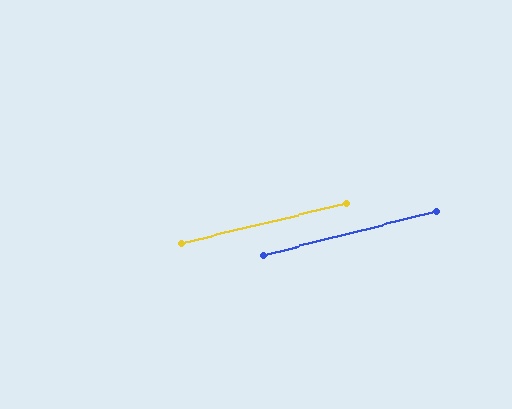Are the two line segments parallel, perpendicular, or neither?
Parallel — their directions differ by only 0.4°.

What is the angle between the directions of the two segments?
Approximately 0 degrees.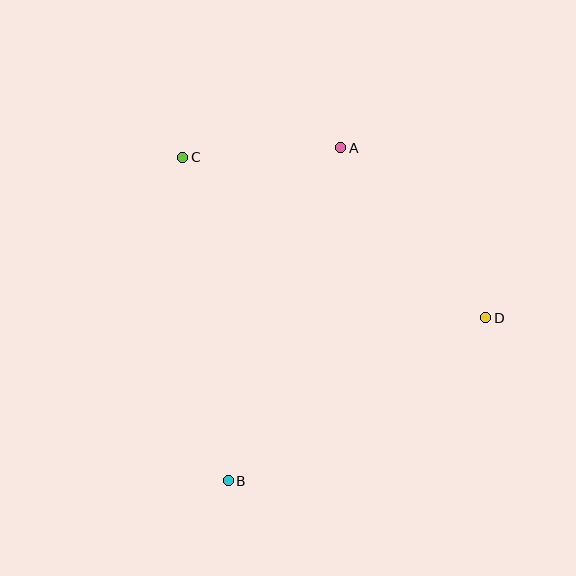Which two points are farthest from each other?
Points A and B are farthest from each other.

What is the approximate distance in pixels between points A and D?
The distance between A and D is approximately 224 pixels.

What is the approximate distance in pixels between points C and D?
The distance between C and D is approximately 343 pixels.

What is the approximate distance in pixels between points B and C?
The distance between B and C is approximately 327 pixels.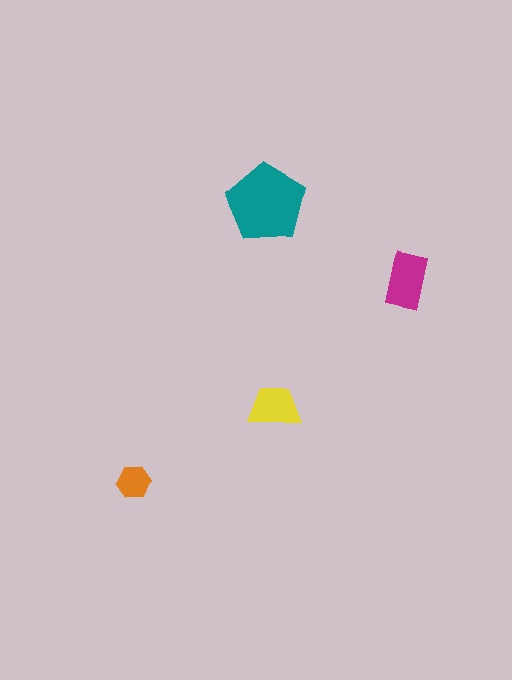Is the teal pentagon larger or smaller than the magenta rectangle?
Larger.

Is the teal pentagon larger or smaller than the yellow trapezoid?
Larger.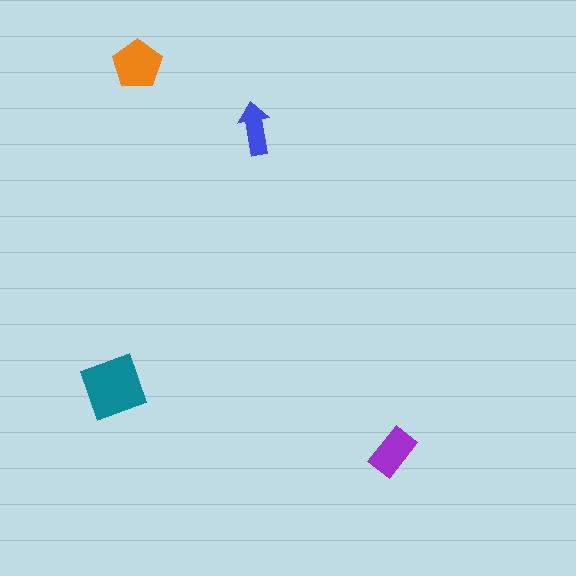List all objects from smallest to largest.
The blue arrow, the purple rectangle, the orange pentagon, the teal diamond.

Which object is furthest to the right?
The purple rectangle is rightmost.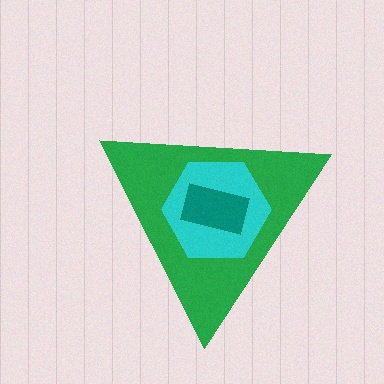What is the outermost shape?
The green triangle.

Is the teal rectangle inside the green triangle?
Yes.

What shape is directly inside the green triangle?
The cyan hexagon.